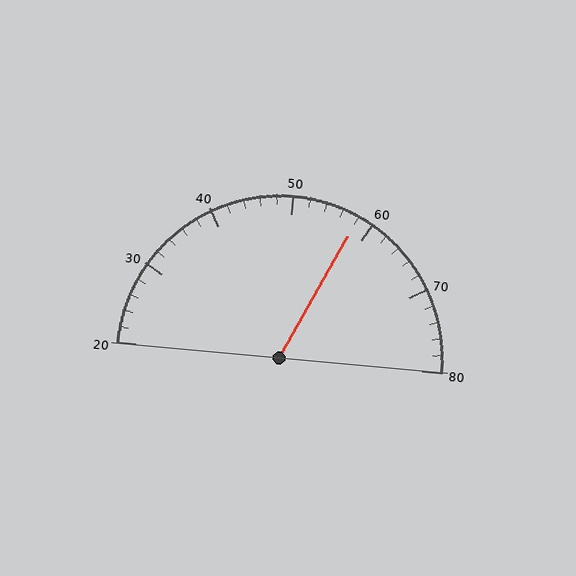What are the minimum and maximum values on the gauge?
The gauge ranges from 20 to 80.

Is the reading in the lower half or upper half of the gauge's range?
The reading is in the upper half of the range (20 to 80).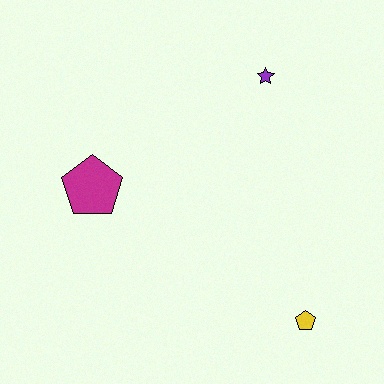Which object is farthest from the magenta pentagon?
The yellow pentagon is farthest from the magenta pentagon.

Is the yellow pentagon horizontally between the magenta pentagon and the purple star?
No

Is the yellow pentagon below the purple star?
Yes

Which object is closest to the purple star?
The magenta pentagon is closest to the purple star.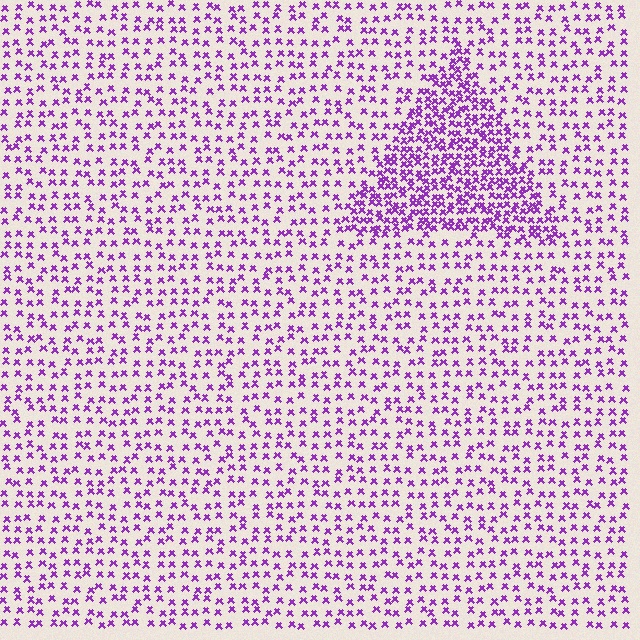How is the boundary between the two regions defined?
The boundary is defined by a change in element density (approximately 2.2x ratio). All elements are the same color, size, and shape.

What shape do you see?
I see a triangle.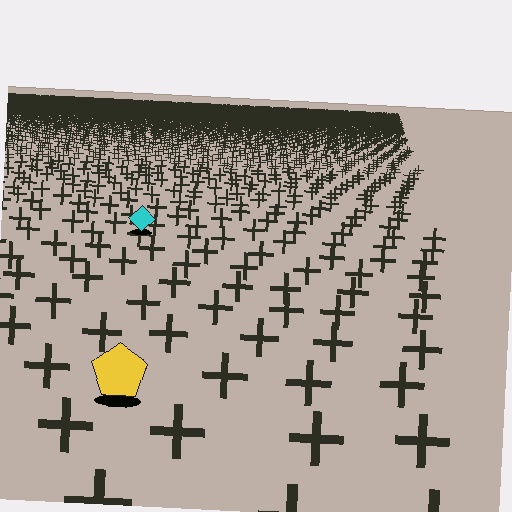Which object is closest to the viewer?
The yellow pentagon is closest. The texture marks near it are larger and more spread out.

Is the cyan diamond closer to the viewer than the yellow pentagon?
No. The yellow pentagon is closer — you can tell from the texture gradient: the ground texture is coarser near it.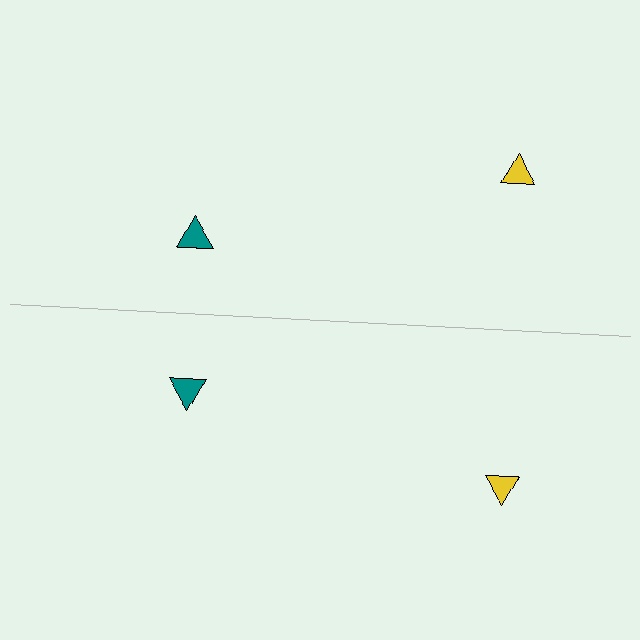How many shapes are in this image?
There are 4 shapes in this image.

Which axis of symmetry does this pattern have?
The pattern has a horizontal axis of symmetry running through the center of the image.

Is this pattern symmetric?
Yes, this pattern has bilateral (reflection) symmetry.